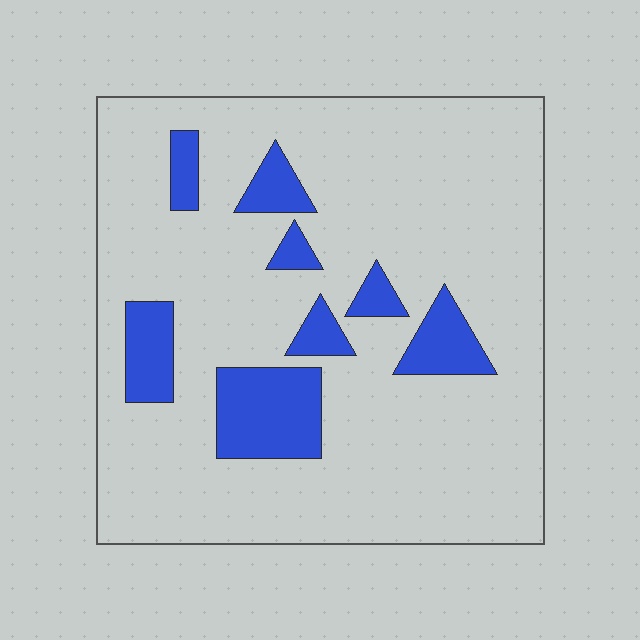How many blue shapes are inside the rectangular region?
8.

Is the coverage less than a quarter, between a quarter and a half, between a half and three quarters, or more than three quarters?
Less than a quarter.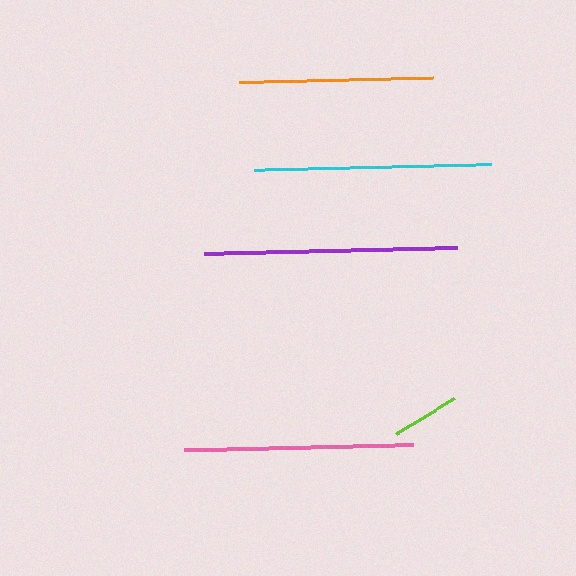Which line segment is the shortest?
The lime line is the shortest at approximately 68 pixels.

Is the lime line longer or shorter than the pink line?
The pink line is longer than the lime line.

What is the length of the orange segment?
The orange segment is approximately 194 pixels long.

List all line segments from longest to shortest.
From longest to shortest: purple, cyan, pink, orange, lime.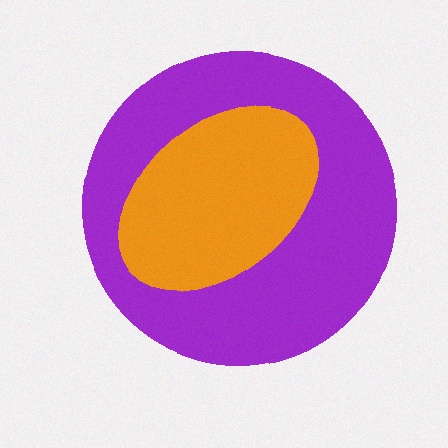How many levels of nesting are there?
2.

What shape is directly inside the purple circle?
The orange ellipse.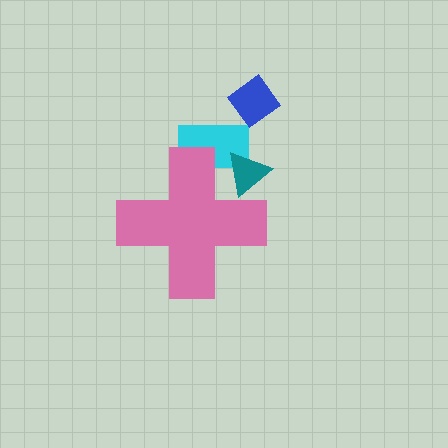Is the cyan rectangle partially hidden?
Yes, the cyan rectangle is partially hidden behind the pink cross.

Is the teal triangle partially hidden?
Yes, the teal triangle is partially hidden behind the pink cross.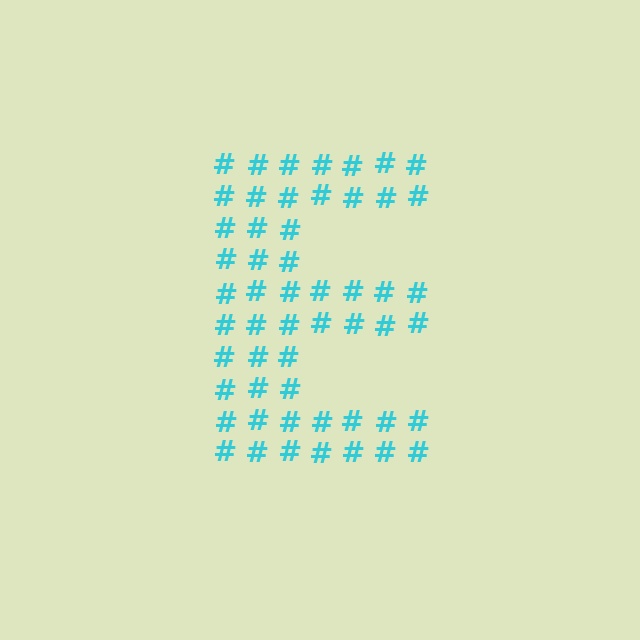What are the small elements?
The small elements are hash symbols.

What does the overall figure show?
The overall figure shows the letter E.